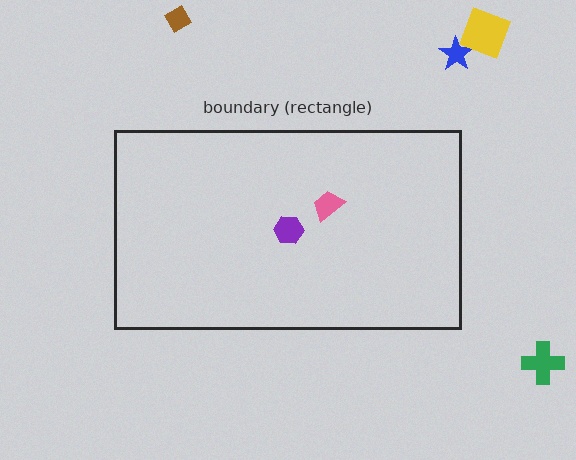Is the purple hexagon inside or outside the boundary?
Inside.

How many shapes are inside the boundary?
2 inside, 4 outside.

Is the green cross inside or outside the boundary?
Outside.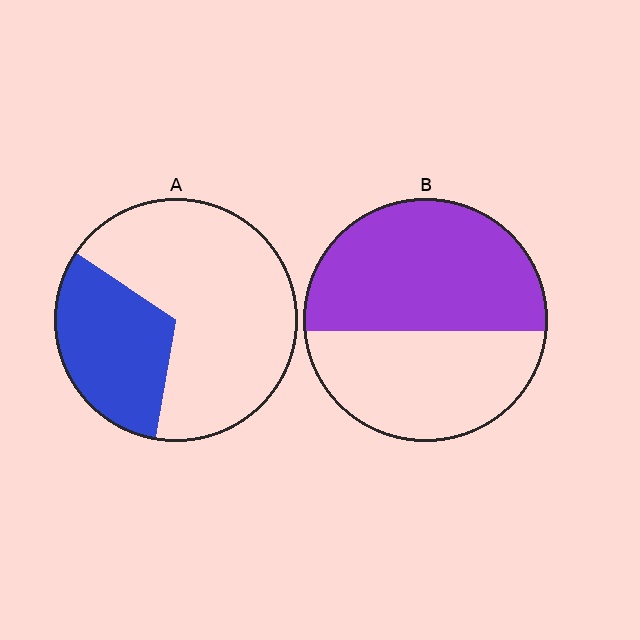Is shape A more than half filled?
No.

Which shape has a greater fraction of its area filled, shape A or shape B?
Shape B.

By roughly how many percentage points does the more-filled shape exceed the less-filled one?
By roughly 25 percentage points (B over A).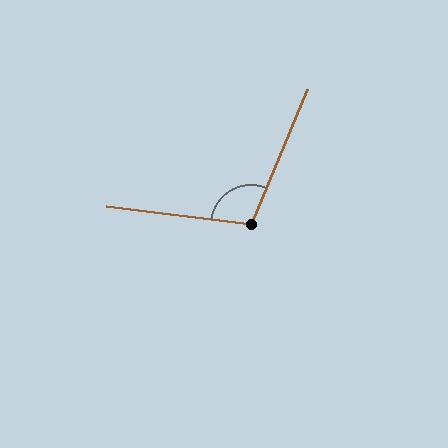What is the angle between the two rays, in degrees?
Approximately 105 degrees.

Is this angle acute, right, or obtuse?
It is obtuse.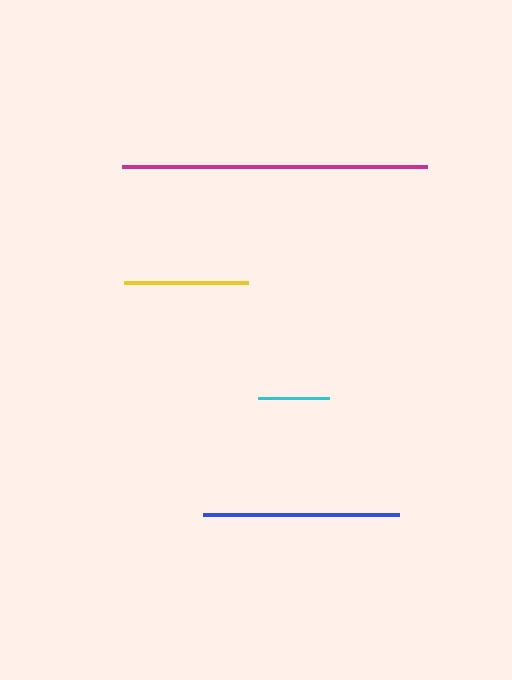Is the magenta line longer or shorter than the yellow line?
The magenta line is longer than the yellow line.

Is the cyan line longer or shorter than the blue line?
The blue line is longer than the cyan line.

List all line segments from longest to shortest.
From longest to shortest: magenta, blue, yellow, cyan.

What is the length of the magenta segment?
The magenta segment is approximately 305 pixels long.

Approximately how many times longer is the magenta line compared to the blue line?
The magenta line is approximately 1.6 times the length of the blue line.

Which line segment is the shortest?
The cyan line is the shortest at approximately 72 pixels.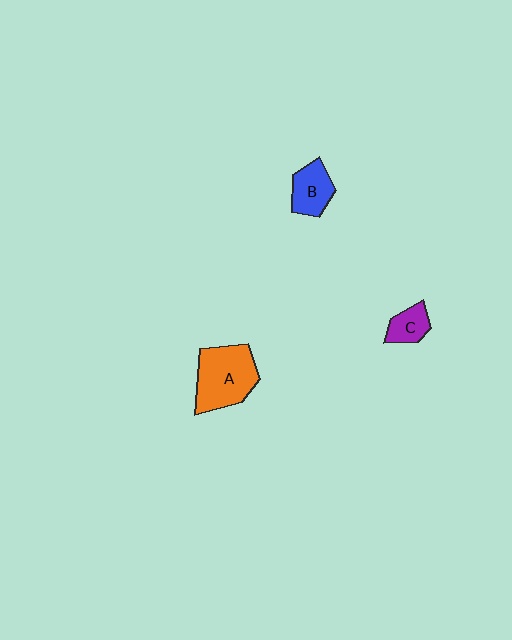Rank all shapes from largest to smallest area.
From largest to smallest: A (orange), B (blue), C (purple).